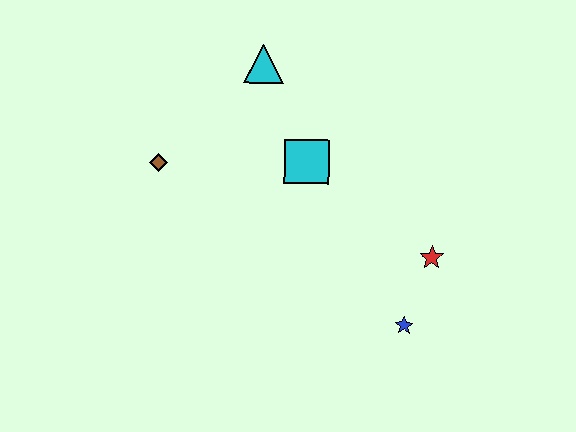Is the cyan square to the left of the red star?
Yes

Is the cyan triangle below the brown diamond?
No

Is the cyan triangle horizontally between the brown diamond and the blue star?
Yes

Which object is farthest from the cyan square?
The blue star is farthest from the cyan square.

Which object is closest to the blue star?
The red star is closest to the blue star.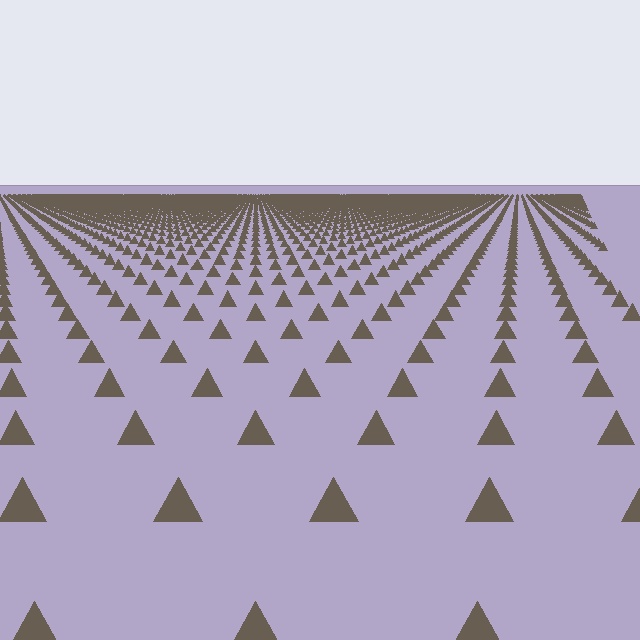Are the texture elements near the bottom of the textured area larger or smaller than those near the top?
Larger. Near the bottom, elements are closer to the viewer and appear at a bigger on-screen size.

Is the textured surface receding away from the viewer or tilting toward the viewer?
The surface is receding away from the viewer. Texture elements get smaller and denser toward the top.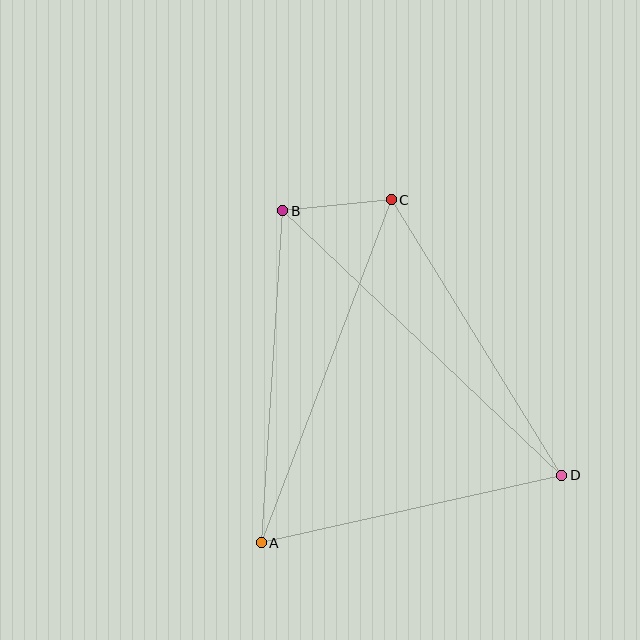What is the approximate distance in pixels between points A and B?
The distance between A and B is approximately 332 pixels.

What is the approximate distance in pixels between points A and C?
The distance between A and C is approximately 367 pixels.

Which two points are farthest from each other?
Points B and D are farthest from each other.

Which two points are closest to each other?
Points B and C are closest to each other.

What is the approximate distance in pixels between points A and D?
The distance between A and D is approximately 308 pixels.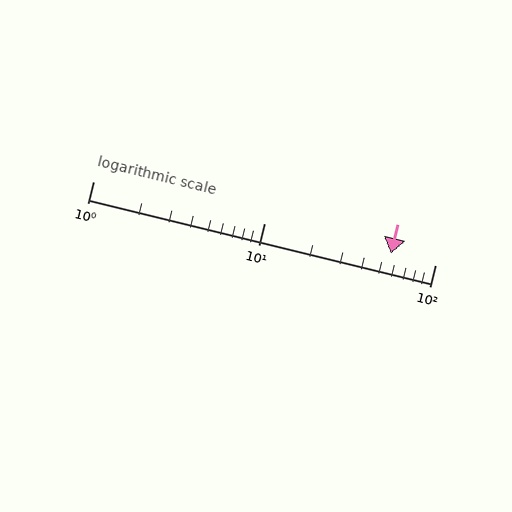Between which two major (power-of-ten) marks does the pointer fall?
The pointer is between 10 and 100.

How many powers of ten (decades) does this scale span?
The scale spans 2 decades, from 1 to 100.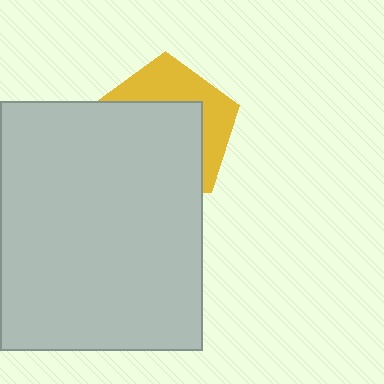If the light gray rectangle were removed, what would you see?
You would see the complete yellow pentagon.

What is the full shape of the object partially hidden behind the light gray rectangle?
The partially hidden object is a yellow pentagon.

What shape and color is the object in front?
The object in front is a light gray rectangle.